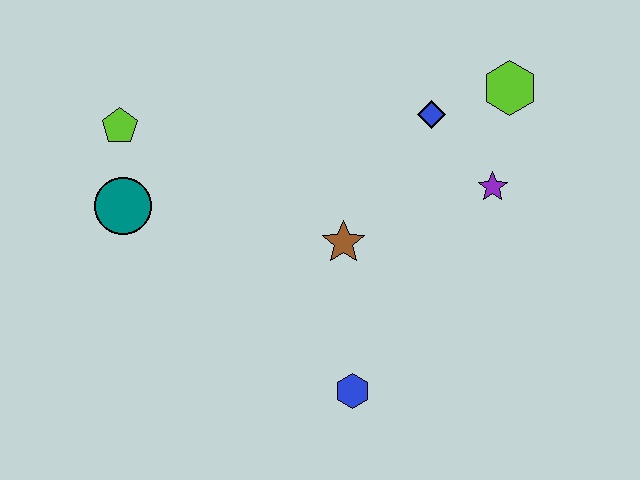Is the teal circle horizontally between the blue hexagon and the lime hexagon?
No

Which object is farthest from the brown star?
The lime pentagon is farthest from the brown star.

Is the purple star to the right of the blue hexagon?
Yes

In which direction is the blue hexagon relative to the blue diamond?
The blue hexagon is below the blue diamond.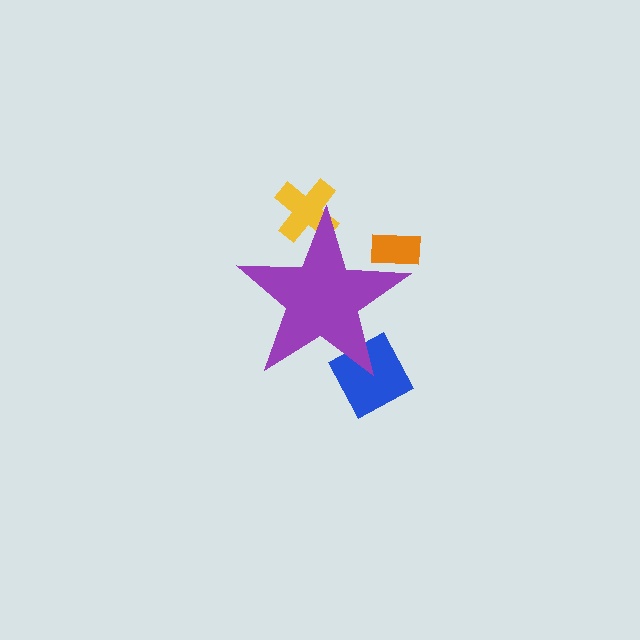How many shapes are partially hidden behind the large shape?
3 shapes are partially hidden.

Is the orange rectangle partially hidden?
Yes, the orange rectangle is partially hidden behind the purple star.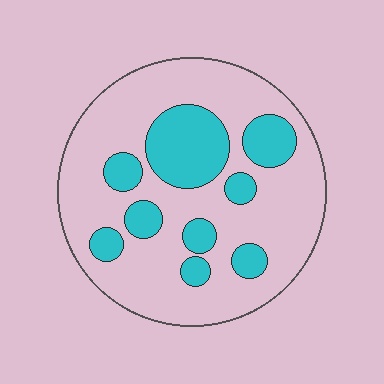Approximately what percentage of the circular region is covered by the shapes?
Approximately 25%.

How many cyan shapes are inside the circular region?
9.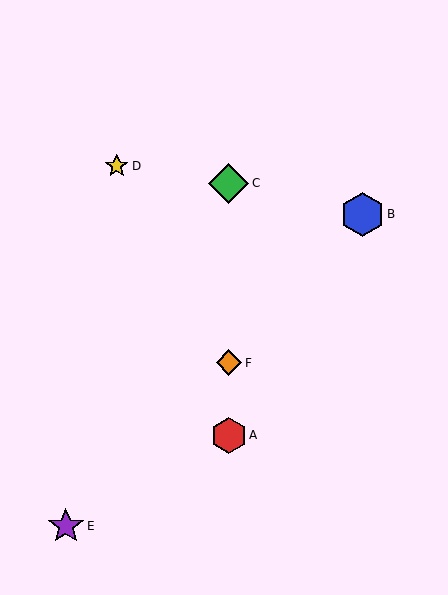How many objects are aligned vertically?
3 objects (A, C, F) are aligned vertically.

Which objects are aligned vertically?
Objects A, C, F are aligned vertically.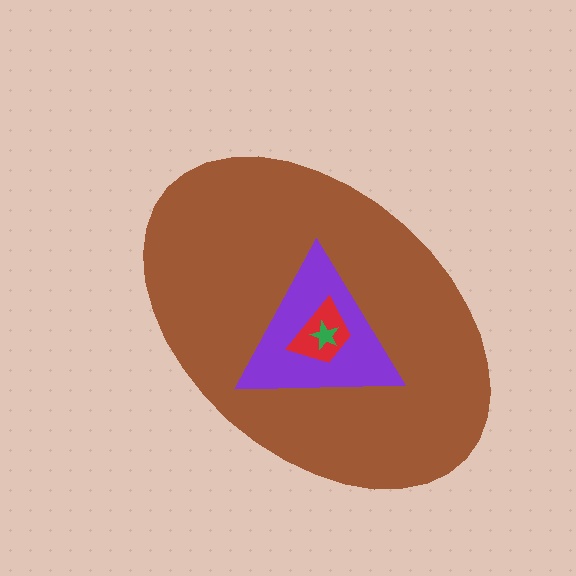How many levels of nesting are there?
4.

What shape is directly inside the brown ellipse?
The purple triangle.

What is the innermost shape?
The green star.